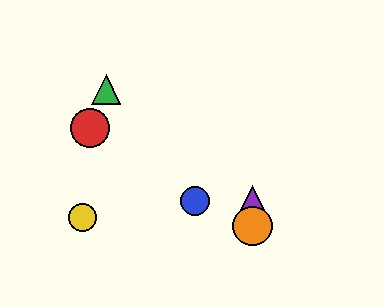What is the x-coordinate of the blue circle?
The blue circle is at x≈195.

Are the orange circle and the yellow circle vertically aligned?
No, the orange circle is at x≈253 and the yellow circle is at x≈83.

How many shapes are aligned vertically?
2 shapes (the purple triangle, the orange circle) are aligned vertically.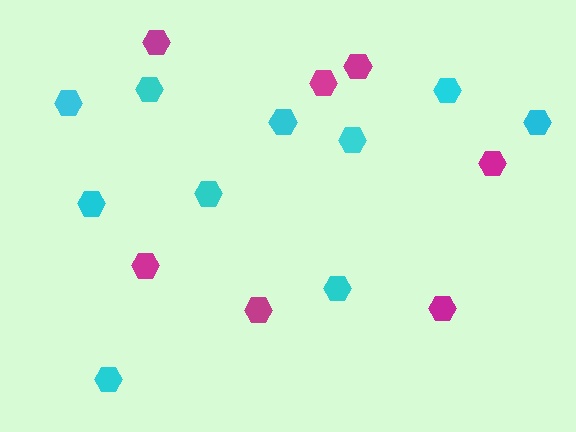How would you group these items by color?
There are 2 groups: one group of magenta hexagons (7) and one group of cyan hexagons (10).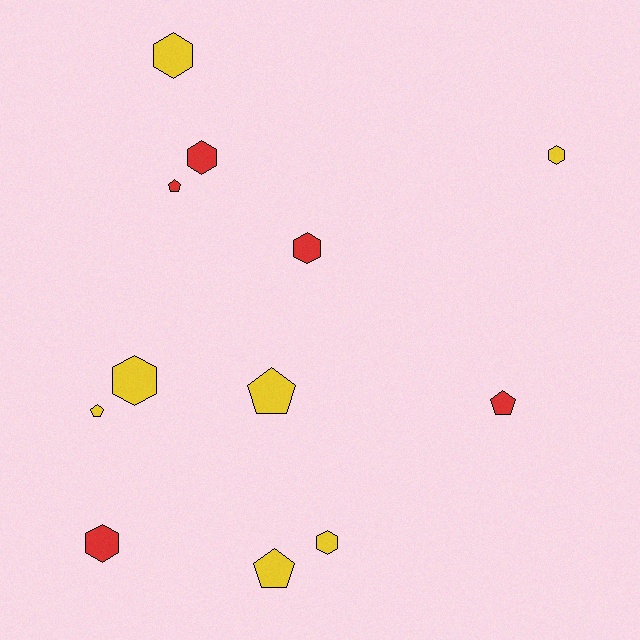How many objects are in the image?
There are 12 objects.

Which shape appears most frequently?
Hexagon, with 7 objects.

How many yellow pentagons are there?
There are 3 yellow pentagons.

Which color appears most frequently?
Yellow, with 7 objects.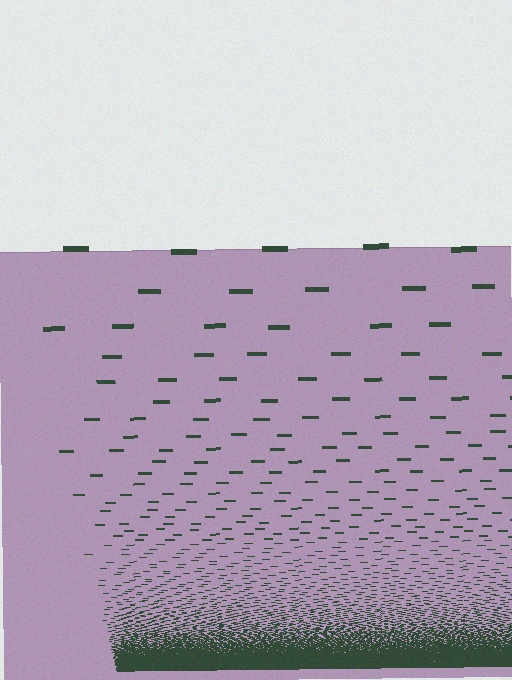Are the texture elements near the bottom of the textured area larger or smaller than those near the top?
Smaller. The gradient is inverted — elements near the bottom are smaller and denser.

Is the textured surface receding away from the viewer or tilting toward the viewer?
The surface appears to tilt toward the viewer. Texture elements get larger and sparser toward the top.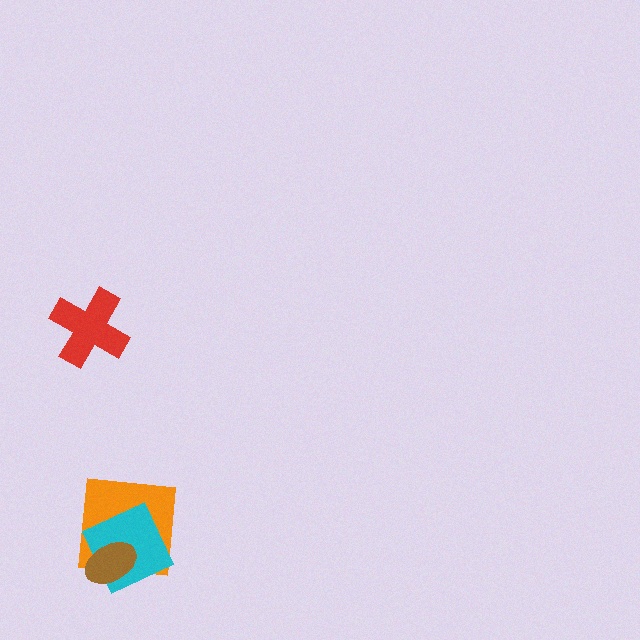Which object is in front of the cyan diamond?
The brown ellipse is in front of the cyan diamond.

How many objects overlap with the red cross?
0 objects overlap with the red cross.